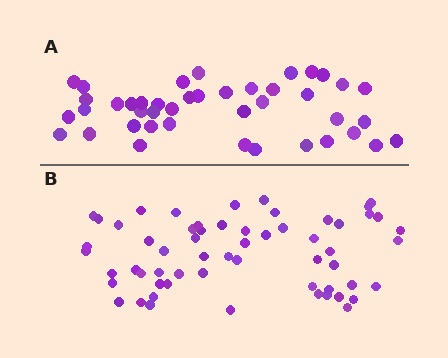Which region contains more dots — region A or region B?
Region B (the bottom region) has more dots.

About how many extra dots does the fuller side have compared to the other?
Region B has approximately 15 more dots than region A.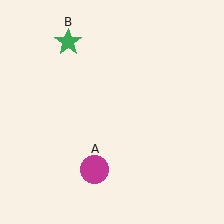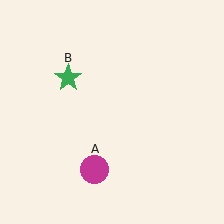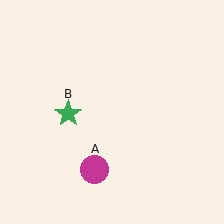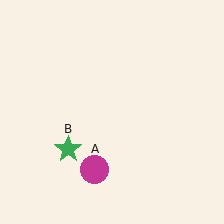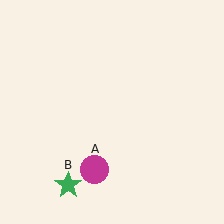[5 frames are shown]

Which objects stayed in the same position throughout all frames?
Magenta circle (object A) remained stationary.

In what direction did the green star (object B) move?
The green star (object B) moved down.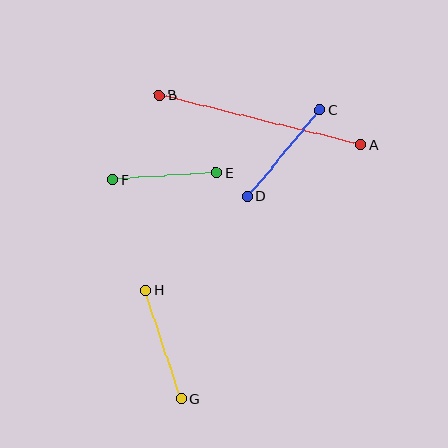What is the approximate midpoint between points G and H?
The midpoint is at approximately (163, 345) pixels.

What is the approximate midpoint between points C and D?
The midpoint is at approximately (284, 153) pixels.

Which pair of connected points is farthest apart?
Points A and B are farthest apart.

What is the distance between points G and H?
The distance is approximately 114 pixels.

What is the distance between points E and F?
The distance is approximately 104 pixels.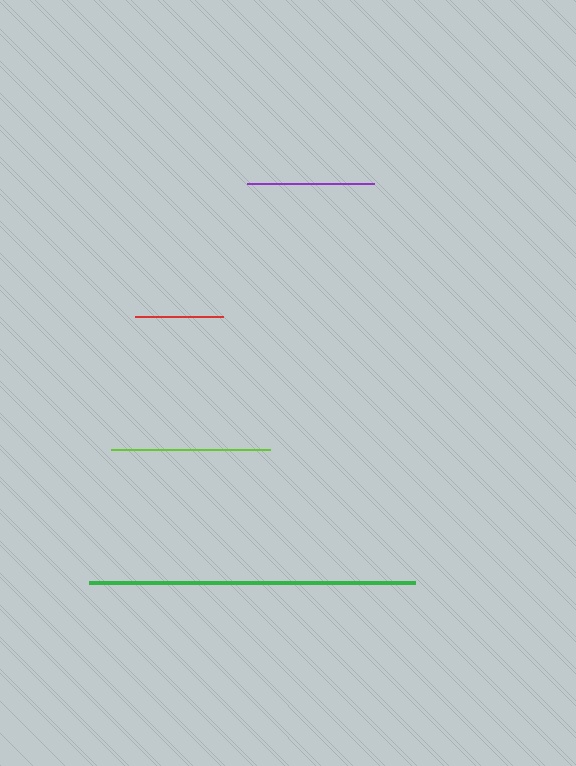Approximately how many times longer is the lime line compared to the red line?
The lime line is approximately 1.8 times the length of the red line.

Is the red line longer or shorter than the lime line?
The lime line is longer than the red line.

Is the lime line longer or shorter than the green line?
The green line is longer than the lime line.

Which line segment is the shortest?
The red line is the shortest at approximately 88 pixels.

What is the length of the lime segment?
The lime segment is approximately 160 pixels long.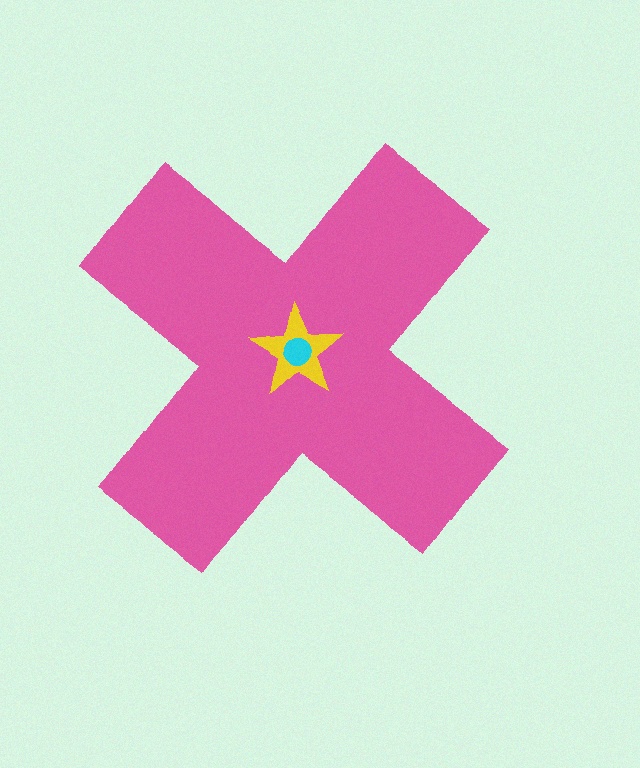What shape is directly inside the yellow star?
The cyan circle.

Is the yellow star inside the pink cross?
Yes.